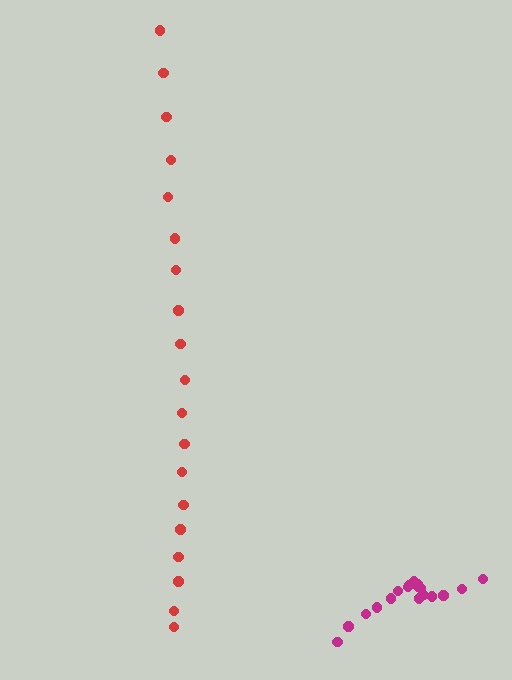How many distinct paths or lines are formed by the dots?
There are 2 distinct paths.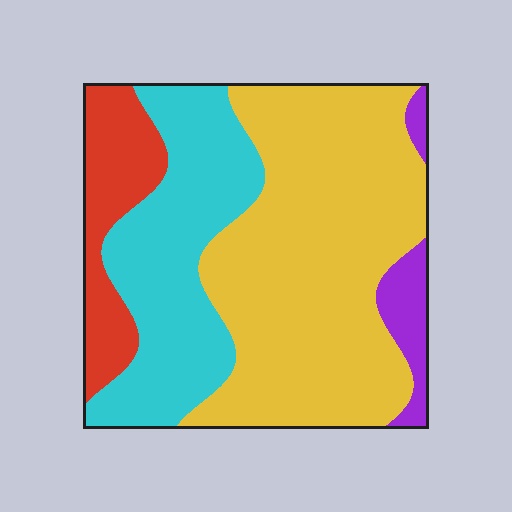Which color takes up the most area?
Yellow, at roughly 50%.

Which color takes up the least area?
Purple, at roughly 5%.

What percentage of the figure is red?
Red takes up about one eighth (1/8) of the figure.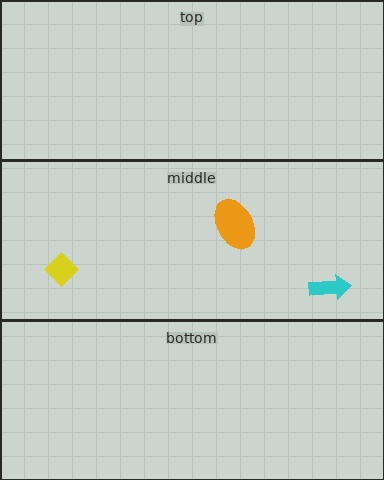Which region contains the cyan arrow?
The middle region.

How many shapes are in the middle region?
3.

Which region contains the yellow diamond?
The middle region.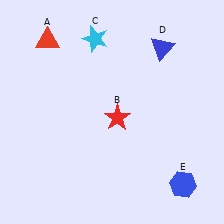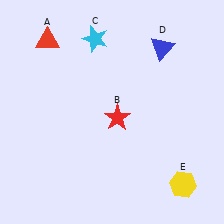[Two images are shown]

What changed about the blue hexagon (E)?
In Image 1, E is blue. In Image 2, it changed to yellow.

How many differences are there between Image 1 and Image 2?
There is 1 difference between the two images.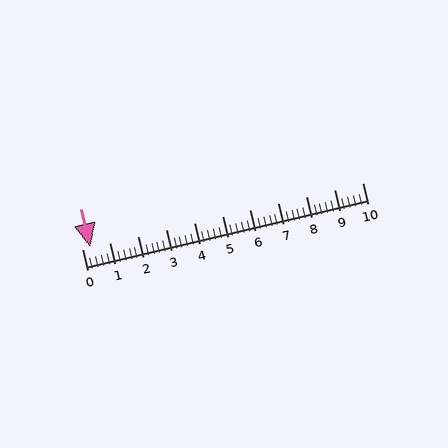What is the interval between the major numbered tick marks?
The major tick marks are spaced 1 units apart.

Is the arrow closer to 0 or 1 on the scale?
The arrow is closer to 0.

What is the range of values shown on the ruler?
The ruler shows values from 0 to 10.